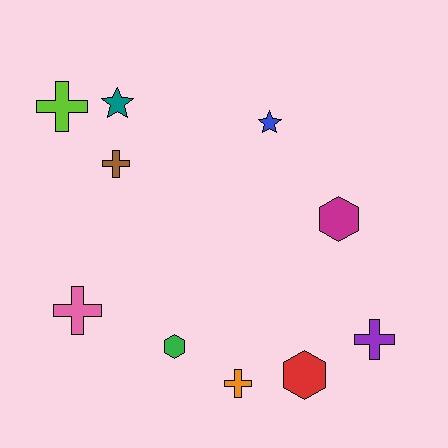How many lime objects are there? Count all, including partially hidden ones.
There is 1 lime object.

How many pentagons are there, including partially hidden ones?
There are no pentagons.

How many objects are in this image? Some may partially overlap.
There are 10 objects.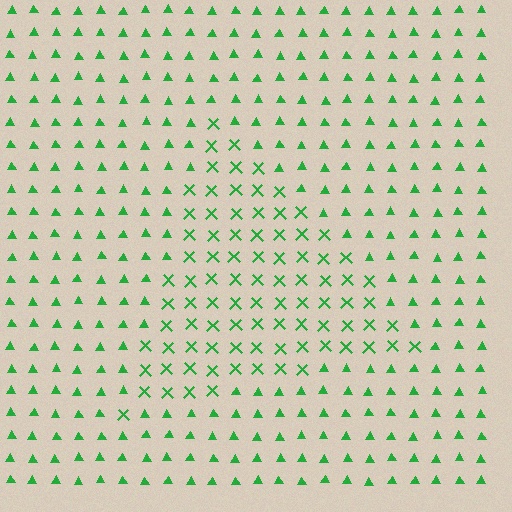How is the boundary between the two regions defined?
The boundary is defined by a change in element shape: X marks inside vs. triangles outside. All elements share the same color and spacing.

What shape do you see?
I see a triangle.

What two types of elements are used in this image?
The image uses X marks inside the triangle region and triangles outside it.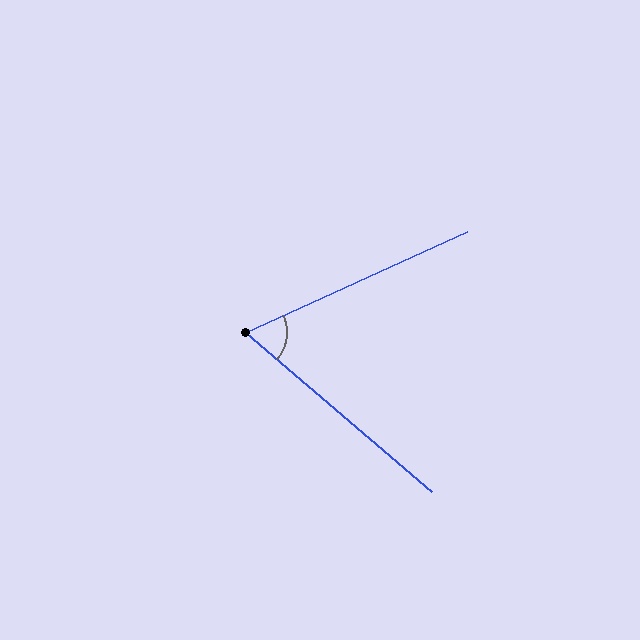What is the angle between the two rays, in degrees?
Approximately 65 degrees.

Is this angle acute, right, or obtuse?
It is acute.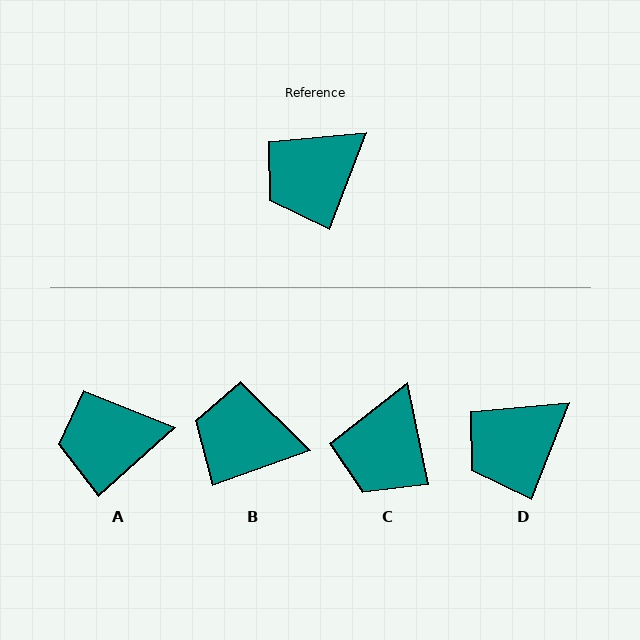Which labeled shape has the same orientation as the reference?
D.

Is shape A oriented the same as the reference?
No, it is off by about 27 degrees.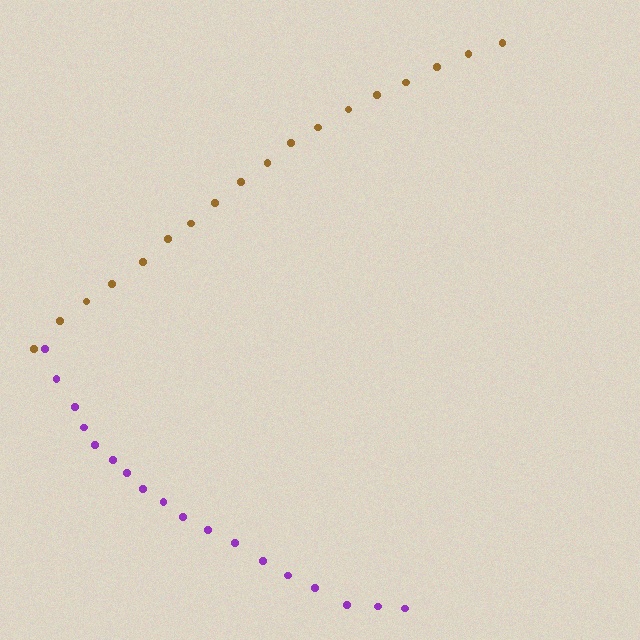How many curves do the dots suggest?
There are 2 distinct paths.